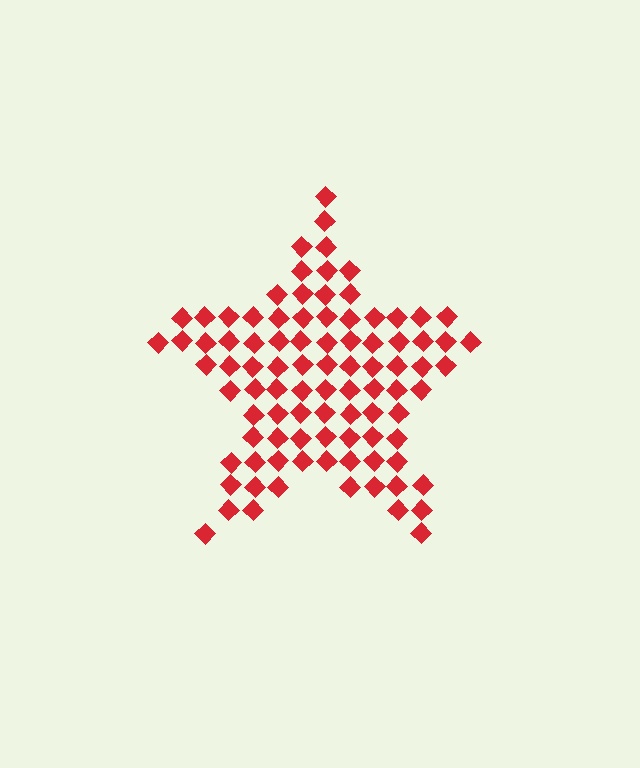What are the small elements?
The small elements are diamonds.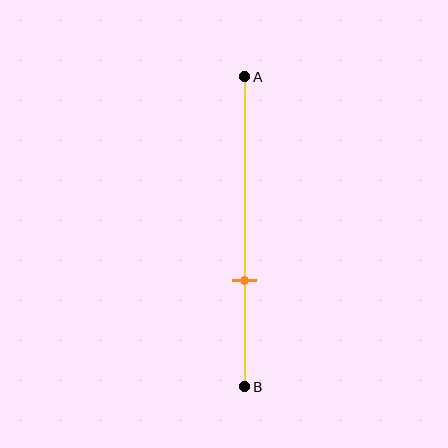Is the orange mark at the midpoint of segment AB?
No, the mark is at about 65% from A, not at the 50% midpoint.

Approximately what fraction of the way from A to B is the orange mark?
The orange mark is approximately 65% of the way from A to B.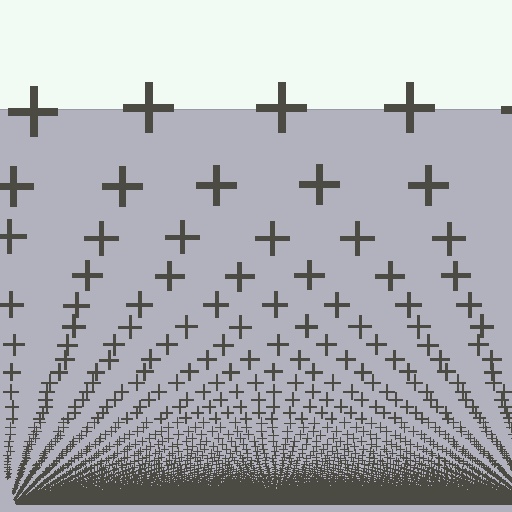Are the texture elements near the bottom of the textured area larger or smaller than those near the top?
Smaller. The gradient is inverted — elements near the bottom are smaller and denser.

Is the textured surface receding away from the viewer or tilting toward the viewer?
The surface appears to tilt toward the viewer. Texture elements get larger and sparser toward the top.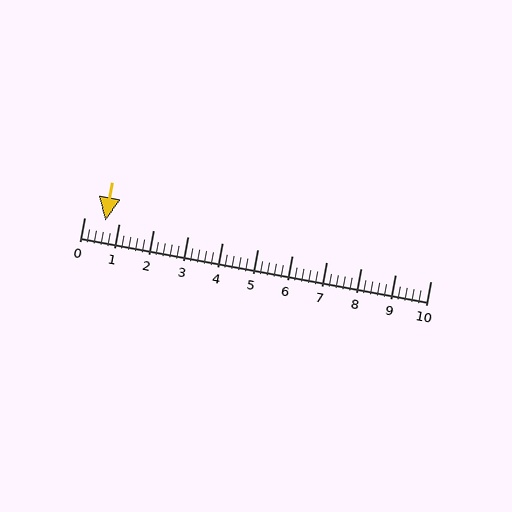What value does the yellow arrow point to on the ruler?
The yellow arrow points to approximately 0.6.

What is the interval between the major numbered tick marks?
The major tick marks are spaced 1 units apart.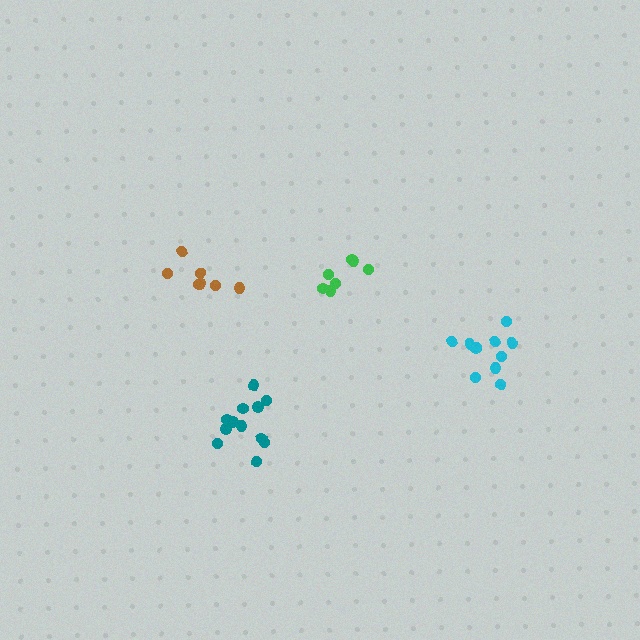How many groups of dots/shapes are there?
There are 4 groups.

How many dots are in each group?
Group 1: 12 dots, Group 2: 7 dots, Group 3: 11 dots, Group 4: 7 dots (37 total).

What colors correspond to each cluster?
The clusters are colored: teal, green, cyan, brown.